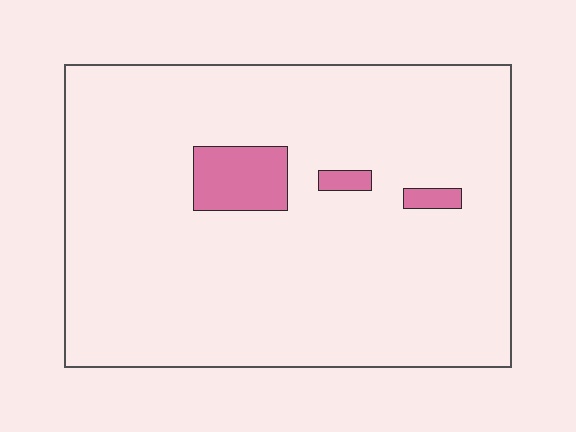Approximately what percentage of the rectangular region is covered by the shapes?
Approximately 5%.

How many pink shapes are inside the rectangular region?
3.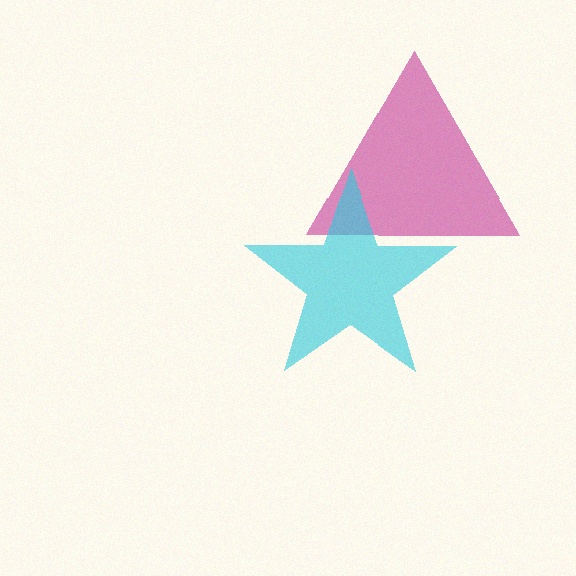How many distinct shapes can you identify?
There are 2 distinct shapes: a magenta triangle, a cyan star.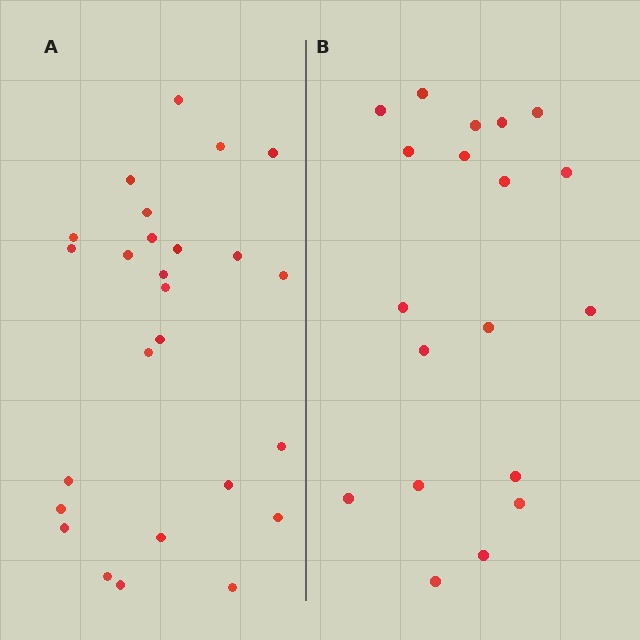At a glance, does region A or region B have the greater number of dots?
Region A (the left region) has more dots.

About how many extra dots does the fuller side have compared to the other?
Region A has roughly 8 or so more dots than region B.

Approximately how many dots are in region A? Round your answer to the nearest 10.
About 30 dots. (The exact count is 26, which rounds to 30.)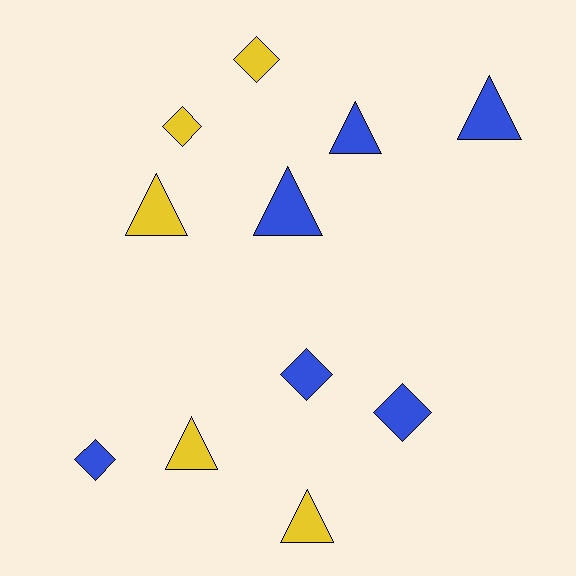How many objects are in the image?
There are 11 objects.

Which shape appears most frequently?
Triangle, with 6 objects.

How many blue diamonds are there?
There are 3 blue diamonds.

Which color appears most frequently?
Blue, with 6 objects.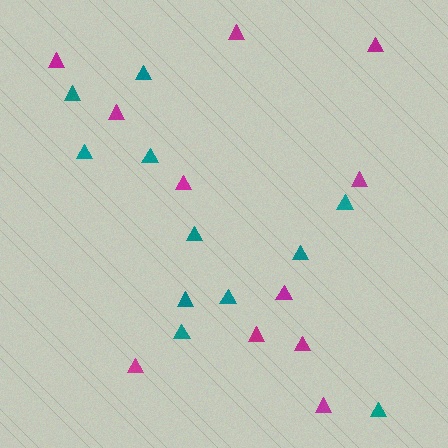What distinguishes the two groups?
There are 2 groups: one group of magenta triangles (11) and one group of teal triangles (11).